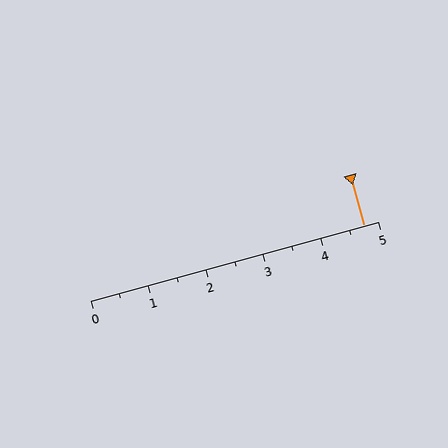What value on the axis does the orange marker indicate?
The marker indicates approximately 4.8.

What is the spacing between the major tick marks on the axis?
The major ticks are spaced 1 apart.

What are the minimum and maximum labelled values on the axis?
The axis runs from 0 to 5.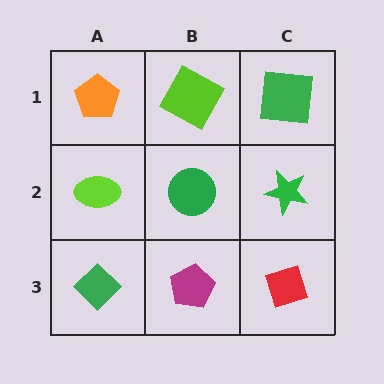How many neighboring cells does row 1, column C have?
2.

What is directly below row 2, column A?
A green diamond.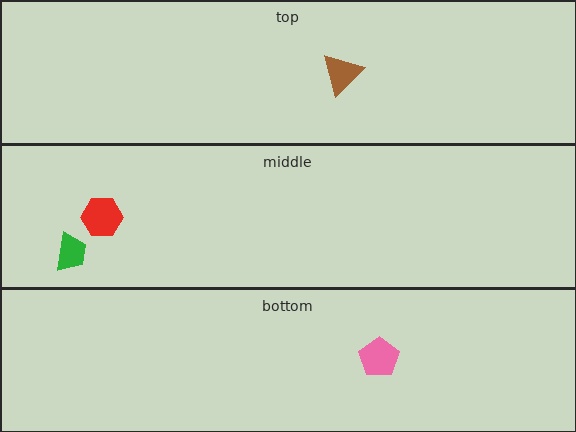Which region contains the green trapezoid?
The middle region.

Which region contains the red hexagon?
The middle region.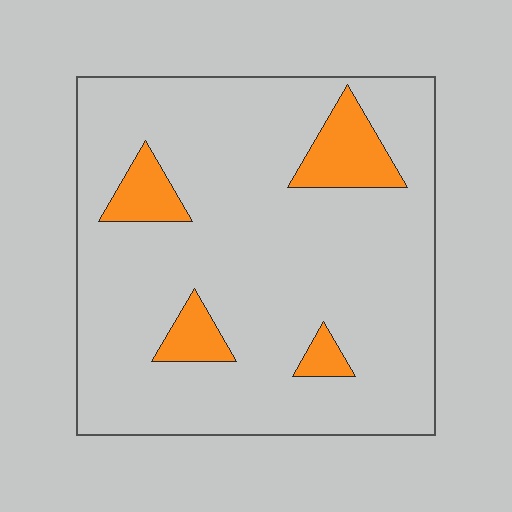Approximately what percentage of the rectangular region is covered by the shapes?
Approximately 10%.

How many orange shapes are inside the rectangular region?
4.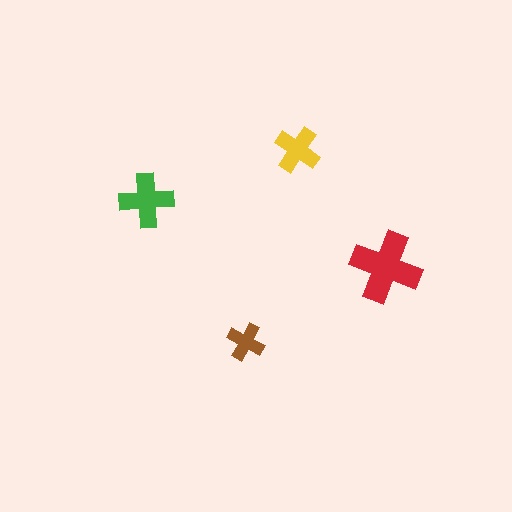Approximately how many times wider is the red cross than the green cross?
About 1.5 times wider.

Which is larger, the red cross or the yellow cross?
The red one.